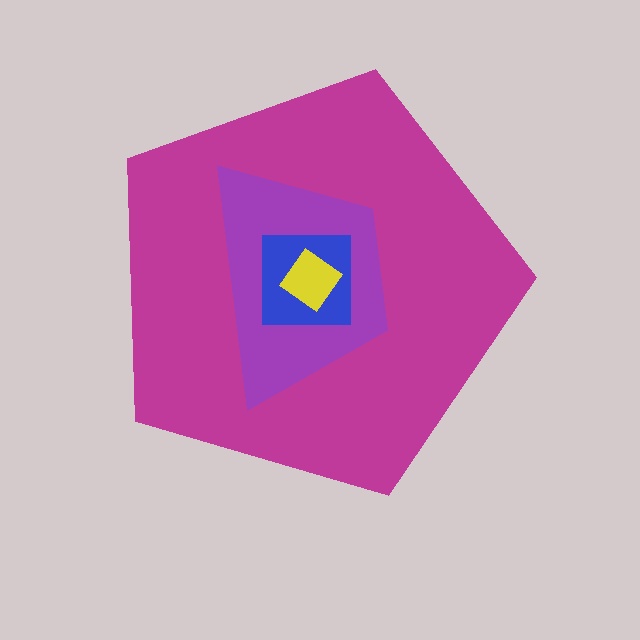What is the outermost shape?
The magenta pentagon.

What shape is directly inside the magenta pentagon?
The purple trapezoid.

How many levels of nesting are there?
4.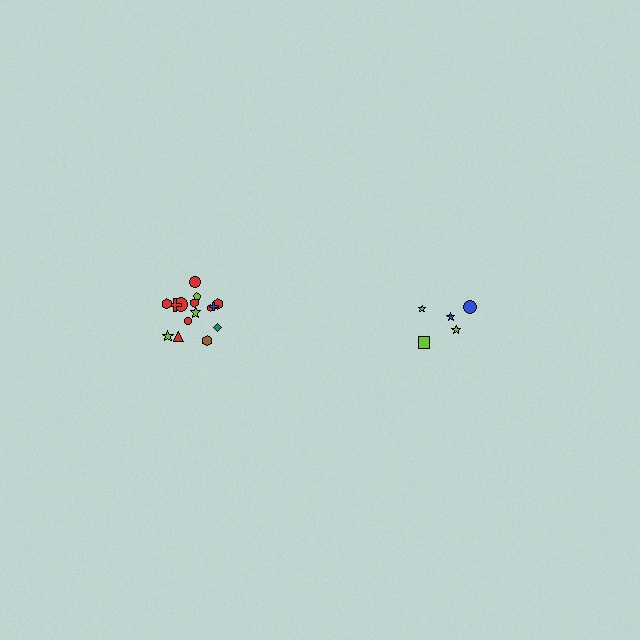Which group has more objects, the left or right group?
The left group.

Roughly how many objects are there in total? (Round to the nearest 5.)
Roughly 20 objects in total.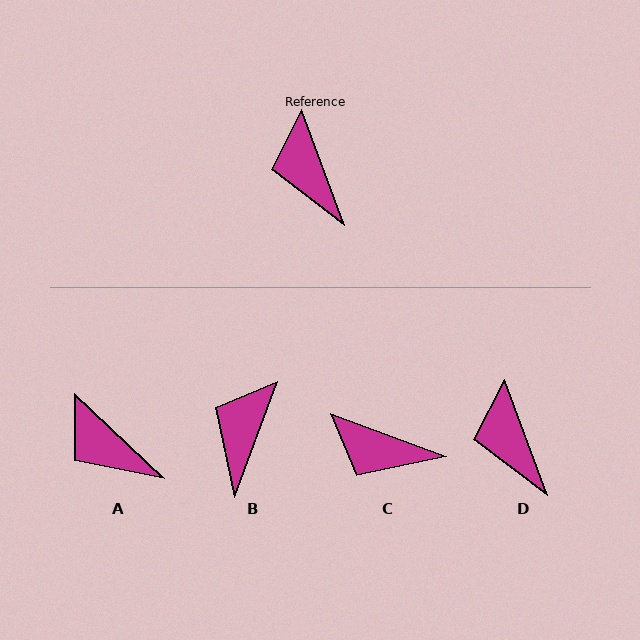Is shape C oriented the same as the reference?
No, it is off by about 49 degrees.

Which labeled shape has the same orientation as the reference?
D.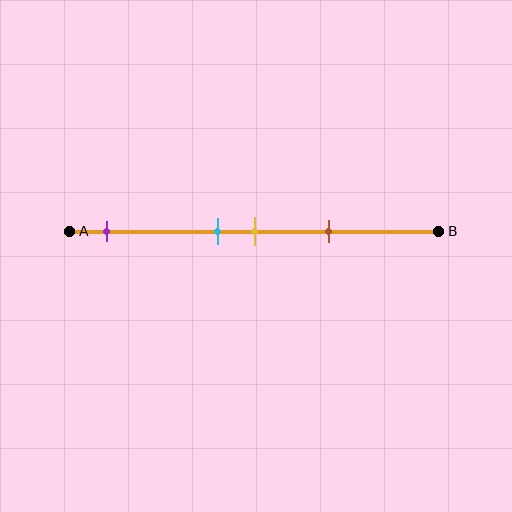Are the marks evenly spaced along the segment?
No, the marks are not evenly spaced.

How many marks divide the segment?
There are 4 marks dividing the segment.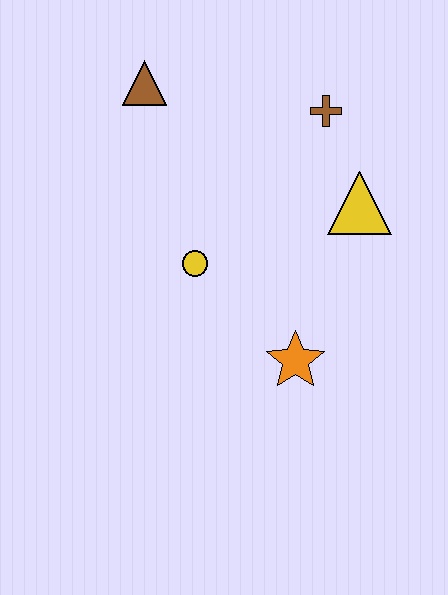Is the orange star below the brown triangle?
Yes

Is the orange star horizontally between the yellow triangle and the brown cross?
No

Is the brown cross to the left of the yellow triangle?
Yes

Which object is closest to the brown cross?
The yellow triangle is closest to the brown cross.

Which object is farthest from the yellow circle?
The brown cross is farthest from the yellow circle.